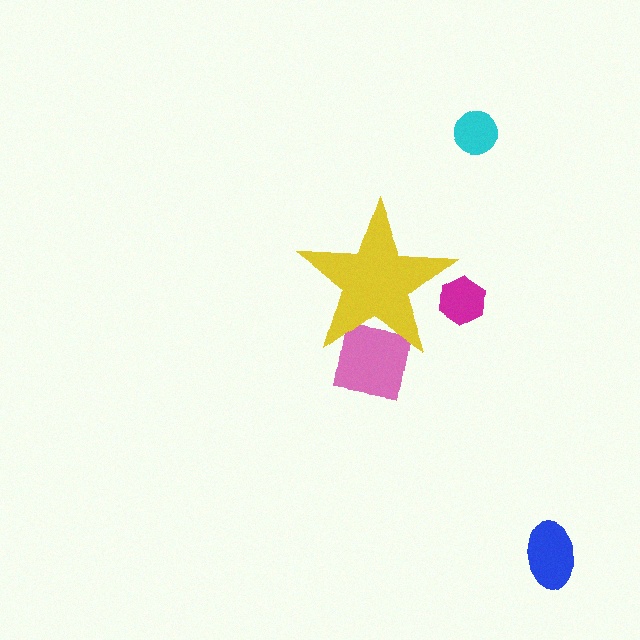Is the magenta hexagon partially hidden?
Yes, the magenta hexagon is partially hidden behind the yellow star.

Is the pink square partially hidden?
Yes, the pink square is partially hidden behind the yellow star.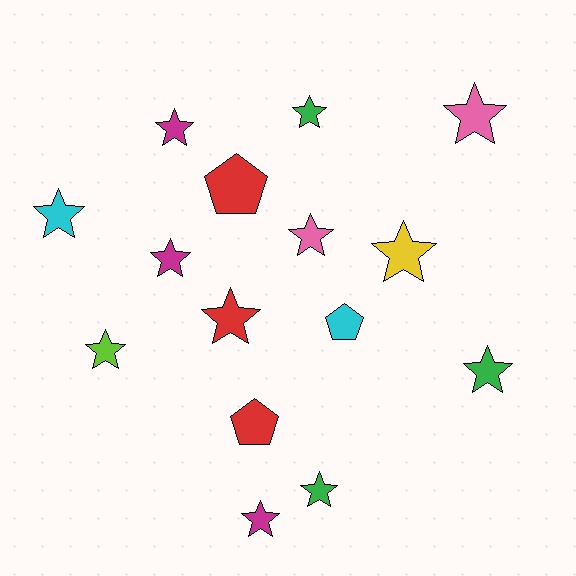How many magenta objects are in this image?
There are 3 magenta objects.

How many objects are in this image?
There are 15 objects.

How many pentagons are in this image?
There are 3 pentagons.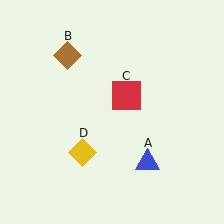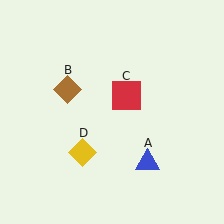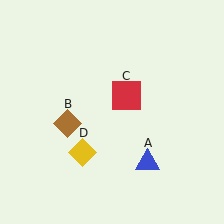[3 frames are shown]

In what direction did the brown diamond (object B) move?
The brown diamond (object B) moved down.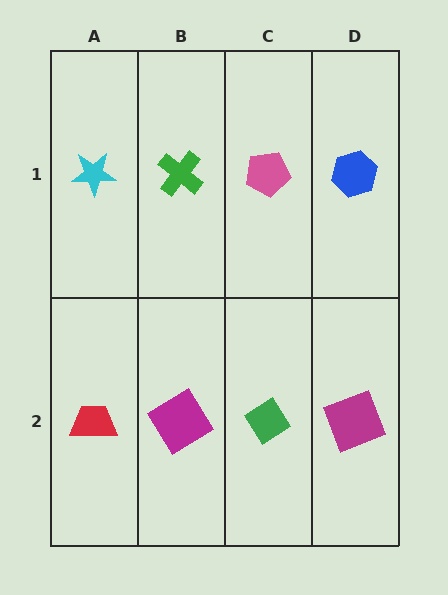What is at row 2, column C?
A green diamond.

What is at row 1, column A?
A cyan star.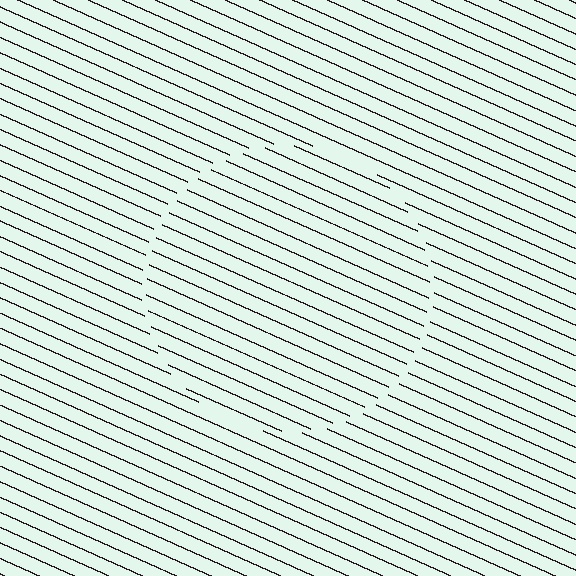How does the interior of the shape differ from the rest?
The interior of the shape contains the same grating, shifted by half a period — the contour is defined by the phase discontinuity where line-ends from the inner and outer gratings abut.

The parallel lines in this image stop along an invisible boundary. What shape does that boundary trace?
An illusory circle. The interior of the shape contains the same grating, shifted by half a period — the contour is defined by the phase discontinuity where line-ends from the inner and outer gratings abut.